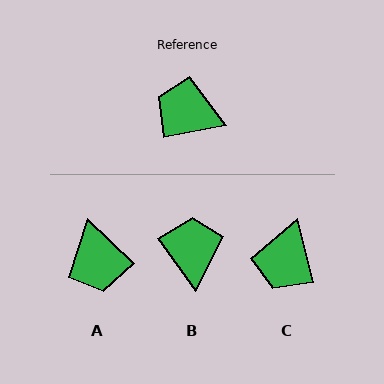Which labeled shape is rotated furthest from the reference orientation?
A, about 125 degrees away.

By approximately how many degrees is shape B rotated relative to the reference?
Approximately 65 degrees clockwise.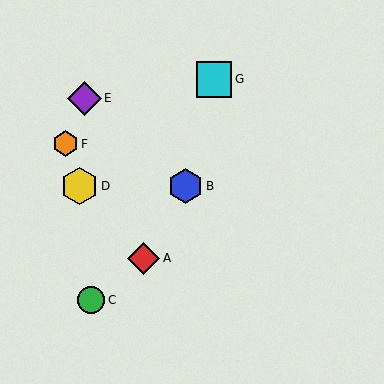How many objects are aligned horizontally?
2 objects (B, D) are aligned horizontally.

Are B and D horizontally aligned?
Yes, both are at y≈186.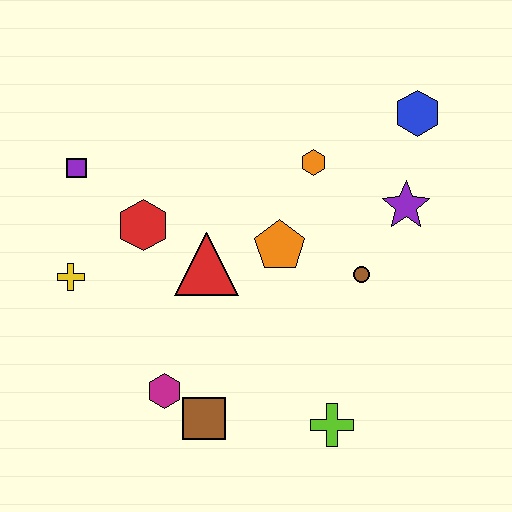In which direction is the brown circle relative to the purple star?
The brown circle is below the purple star.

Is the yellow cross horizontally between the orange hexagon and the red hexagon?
No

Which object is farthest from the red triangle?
The blue hexagon is farthest from the red triangle.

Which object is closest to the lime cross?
The brown square is closest to the lime cross.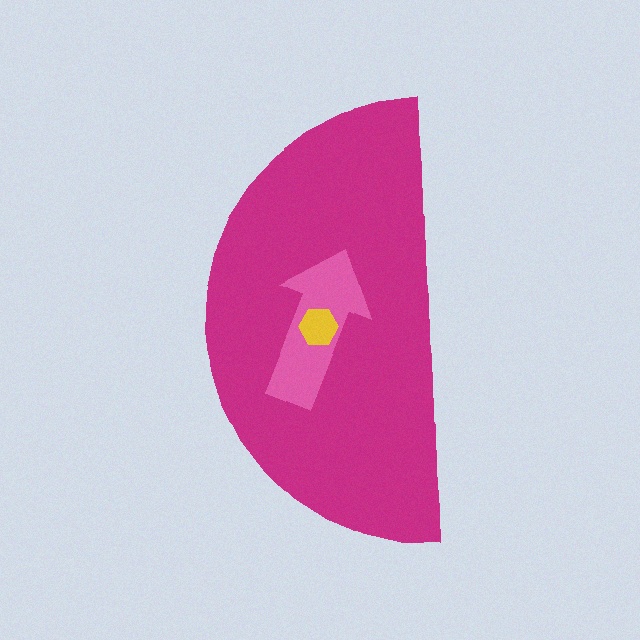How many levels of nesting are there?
3.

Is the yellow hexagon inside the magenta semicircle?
Yes.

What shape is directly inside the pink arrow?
The yellow hexagon.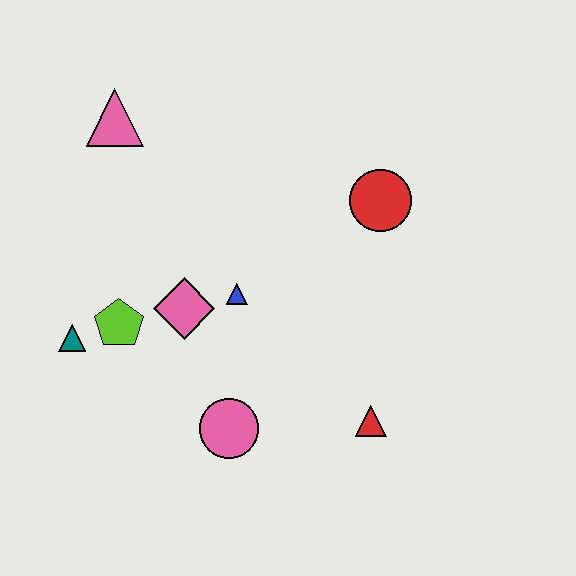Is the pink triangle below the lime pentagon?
No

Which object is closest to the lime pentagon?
The teal triangle is closest to the lime pentagon.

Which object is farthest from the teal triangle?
The red circle is farthest from the teal triangle.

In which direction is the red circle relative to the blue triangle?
The red circle is to the right of the blue triangle.